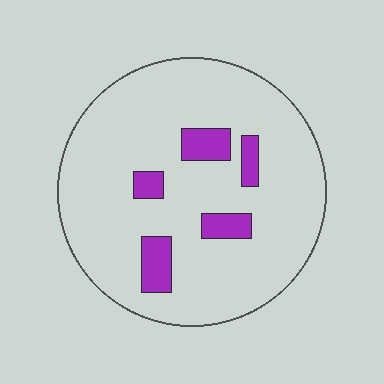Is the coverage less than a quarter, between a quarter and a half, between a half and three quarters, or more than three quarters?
Less than a quarter.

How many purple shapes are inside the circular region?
5.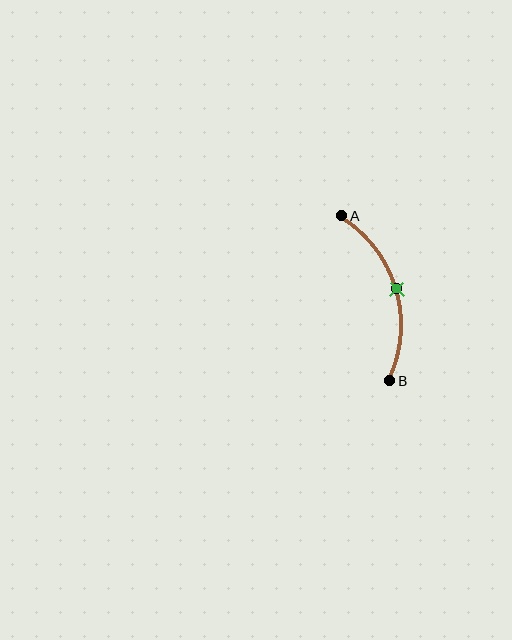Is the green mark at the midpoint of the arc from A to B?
Yes. The green mark lies on the arc at equal arc-length from both A and B — it is the arc midpoint.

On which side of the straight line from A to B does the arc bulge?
The arc bulges to the right of the straight line connecting A and B.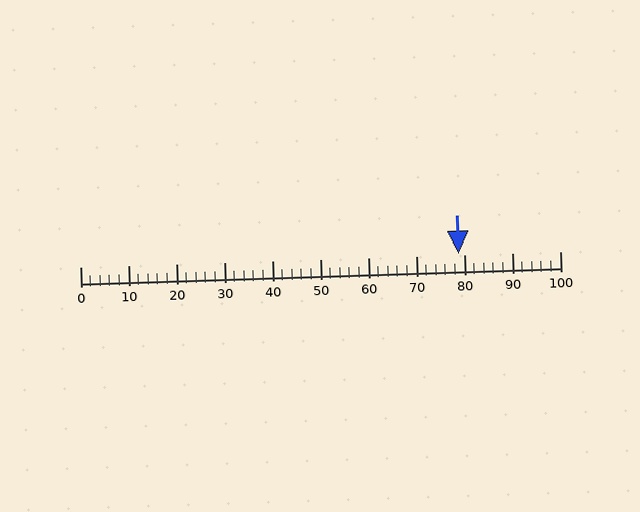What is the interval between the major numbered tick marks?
The major tick marks are spaced 10 units apart.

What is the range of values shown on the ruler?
The ruler shows values from 0 to 100.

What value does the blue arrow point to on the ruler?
The blue arrow points to approximately 79.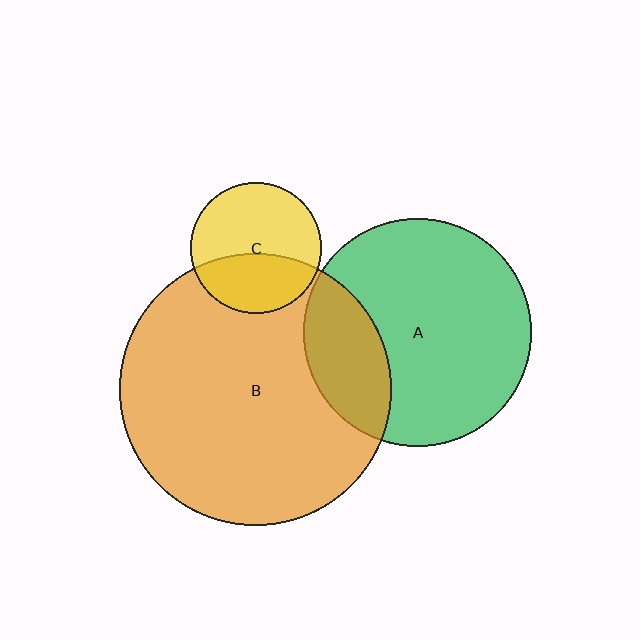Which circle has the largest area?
Circle B (orange).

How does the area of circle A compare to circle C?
Approximately 3.1 times.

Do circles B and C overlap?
Yes.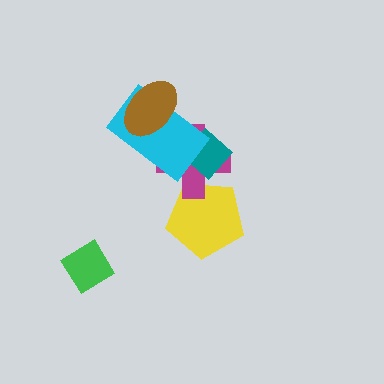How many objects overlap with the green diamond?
0 objects overlap with the green diamond.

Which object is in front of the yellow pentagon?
The magenta cross is in front of the yellow pentagon.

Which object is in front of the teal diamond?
The cyan rectangle is in front of the teal diamond.